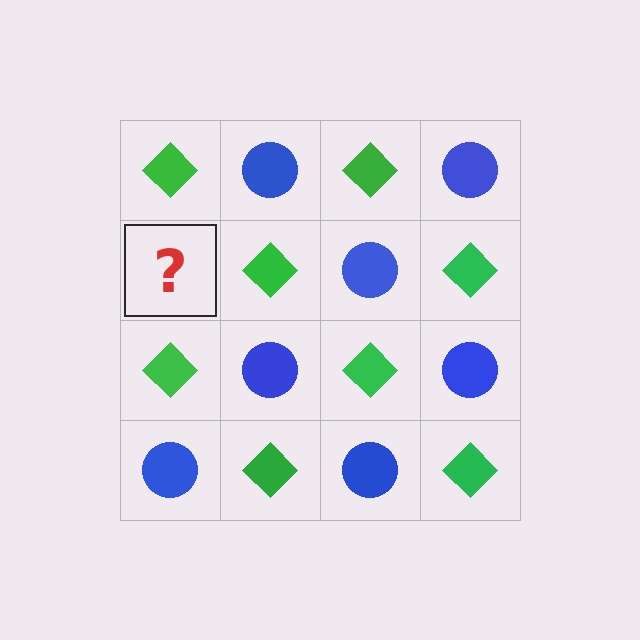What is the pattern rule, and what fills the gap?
The rule is that it alternates green diamond and blue circle in a checkerboard pattern. The gap should be filled with a blue circle.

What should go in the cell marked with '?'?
The missing cell should contain a blue circle.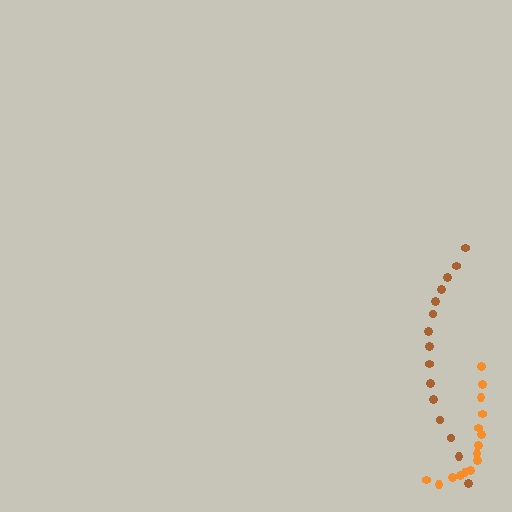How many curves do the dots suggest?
There are 2 distinct paths.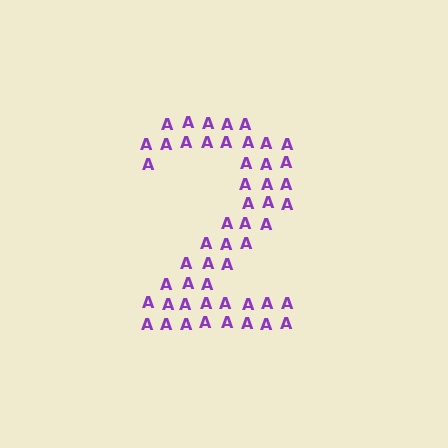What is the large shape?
The large shape is the digit 2.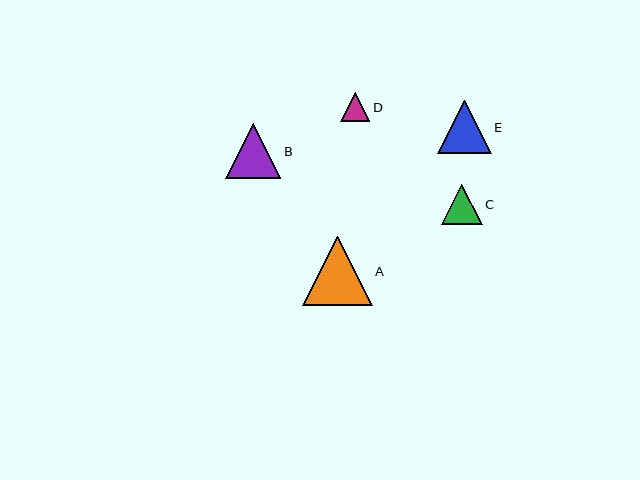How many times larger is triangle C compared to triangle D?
Triangle C is approximately 1.4 times the size of triangle D.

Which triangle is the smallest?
Triangle D is the smallest with a size of approximately 29 pixels.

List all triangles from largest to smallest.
From largest to smallest: A, B, E, C, D.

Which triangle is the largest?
Triangle A is the largest with a size of approximately 69 pixels.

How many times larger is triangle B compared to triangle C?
Triangle B is approximately 1.3 times the size of triangle C.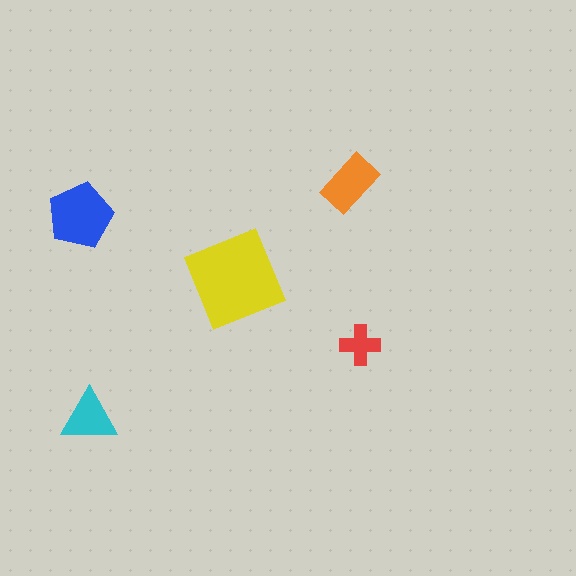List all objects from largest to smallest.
The yellow diamond, the blue pentagon, the orange rectangle, the cyan triangle, the red cross.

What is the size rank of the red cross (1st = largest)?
5th.